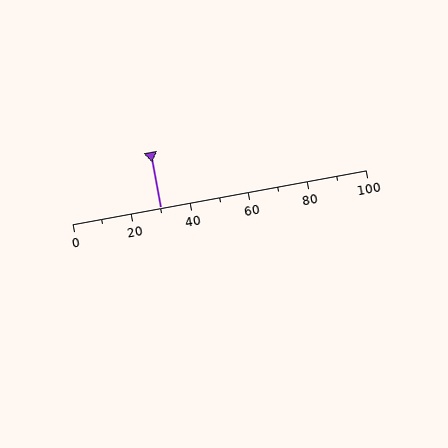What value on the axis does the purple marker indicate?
The marker indicates approximately 30.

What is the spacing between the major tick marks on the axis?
The major ticks are spaced 20 apart.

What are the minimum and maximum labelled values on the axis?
The axis runs from 0 to 100.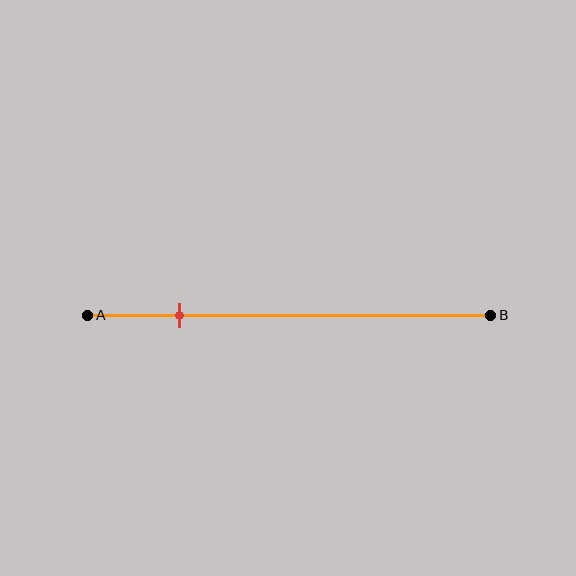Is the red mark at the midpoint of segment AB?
No, the mark is at about 25% from A, not at the 50% midpoint.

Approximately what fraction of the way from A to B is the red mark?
The red mark is approximately 25% of the way from A to B.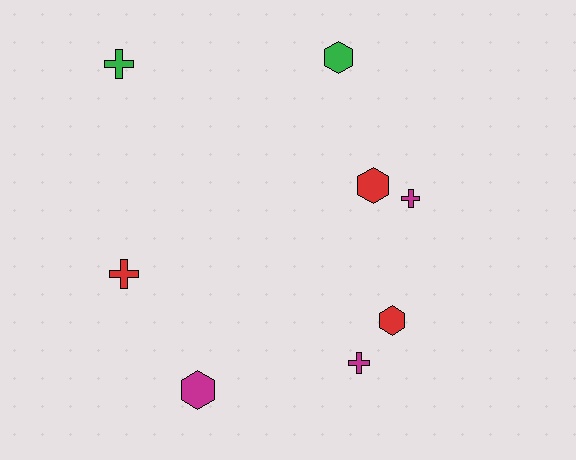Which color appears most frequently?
Red, with 3 objects.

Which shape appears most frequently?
Hexagon, with 4 objects.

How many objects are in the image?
There are 8 objects.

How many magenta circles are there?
There are no magenta circles.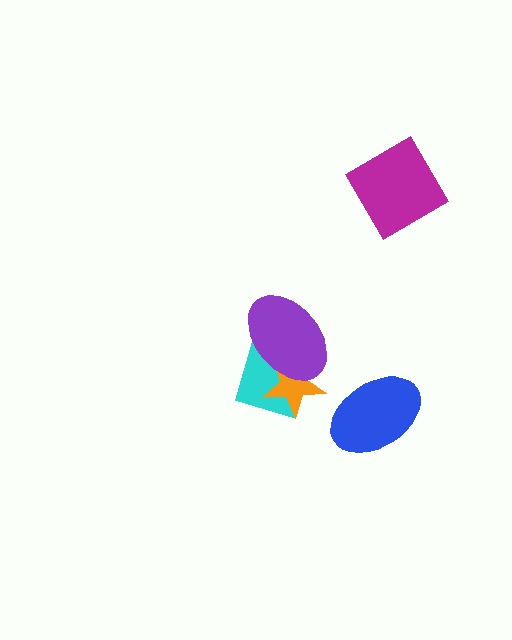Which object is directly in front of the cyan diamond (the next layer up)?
The orange star is directly in front of the cyan diamond.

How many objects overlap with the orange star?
2 objects overlap with the orange star.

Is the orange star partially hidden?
Yes, it is partially covered by another shape.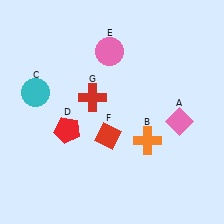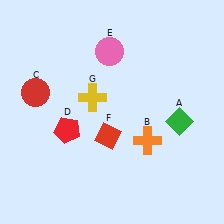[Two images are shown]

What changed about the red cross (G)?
In Image 1, G is red. In Image 2, it changed to yellow.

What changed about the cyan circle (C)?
In Image 1, C is cyan. In Image 2, it changed to red.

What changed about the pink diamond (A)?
In Image 1, A is pink. In Image 2, it changed to green.